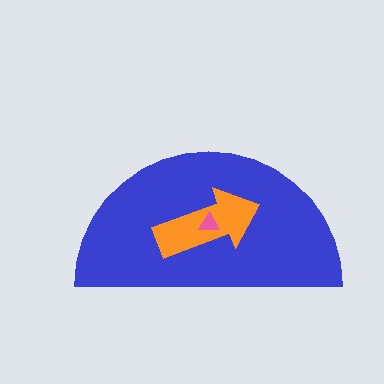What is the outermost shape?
The blue semicircle.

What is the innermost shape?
The pink triangle.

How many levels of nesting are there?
3.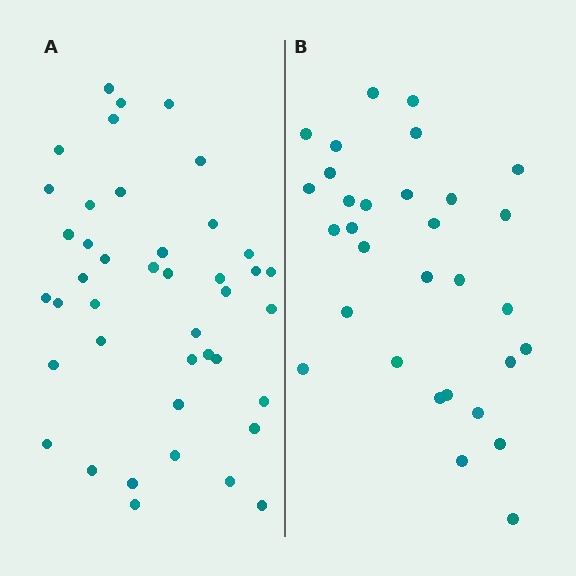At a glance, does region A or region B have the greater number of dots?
Region A (the left region) has more dots.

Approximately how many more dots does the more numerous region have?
Region A has roughly 12 or so more dots than region B.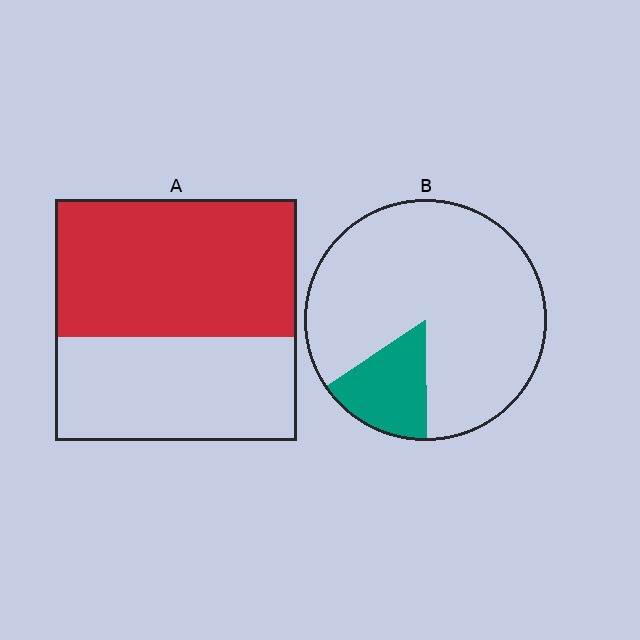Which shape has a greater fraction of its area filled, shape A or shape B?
Shape A.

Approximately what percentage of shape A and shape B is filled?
A is approximately 55% and B is approximately 15%.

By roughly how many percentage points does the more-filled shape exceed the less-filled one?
By roughly 40 percentage points (A over B).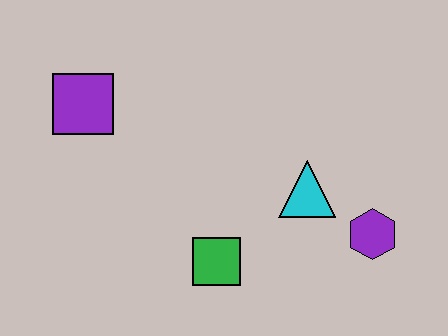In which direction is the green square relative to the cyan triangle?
The green square is to the left of the cyan triangle.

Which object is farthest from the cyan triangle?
The purple square is farthest from the cyan triangle.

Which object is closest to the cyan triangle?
The purple hexagon is closest to the cyan triangle.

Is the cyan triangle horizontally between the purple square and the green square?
No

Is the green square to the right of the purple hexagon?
No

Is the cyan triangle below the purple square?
Yes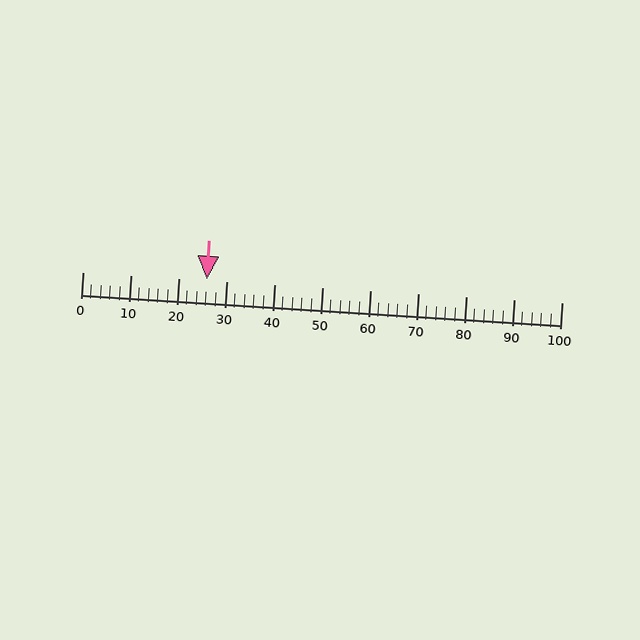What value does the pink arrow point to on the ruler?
The pink arrow points to approximately 26.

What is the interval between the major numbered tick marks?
The major tick marks are spaced 10 units apart.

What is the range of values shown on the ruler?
The ruler shows values from 0 to 100.